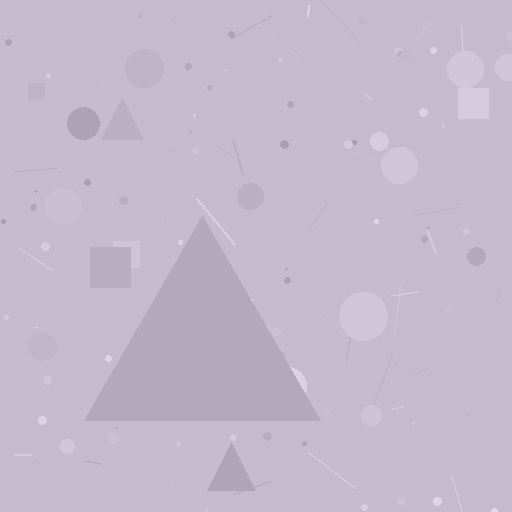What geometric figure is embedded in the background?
A triangle is embedded in the background.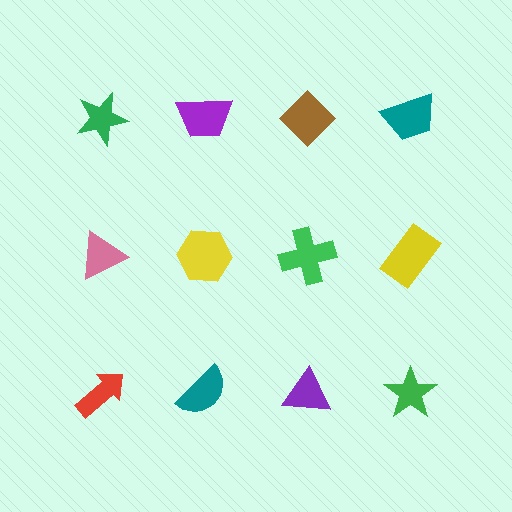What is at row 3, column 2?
A teal semicircle.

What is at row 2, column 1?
A pink triangle.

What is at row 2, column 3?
A green cross.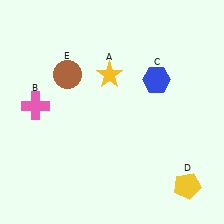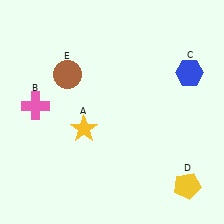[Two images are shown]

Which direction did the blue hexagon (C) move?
The blue hexagon (C) moved right.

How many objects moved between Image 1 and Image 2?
2 objects moved between the two images.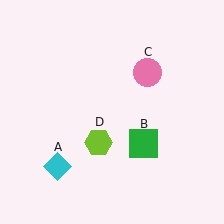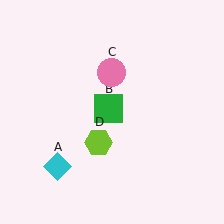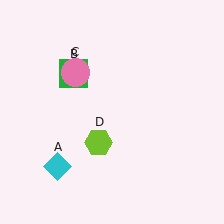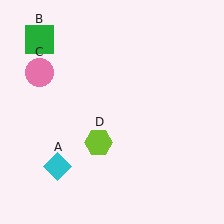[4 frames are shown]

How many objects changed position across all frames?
2 objects changed position: green square (object B), pink circle (object C).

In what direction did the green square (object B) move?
The green square (object B) moved up and to the left.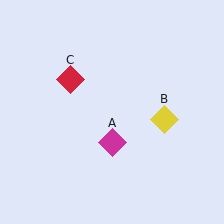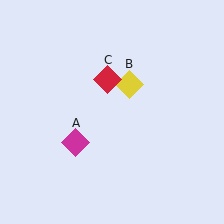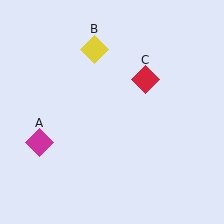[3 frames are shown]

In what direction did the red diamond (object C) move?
The red diamond (object C) moved right.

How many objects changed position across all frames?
3 objects changed position: magenta diamond (object A), yellow diamond (object B), red diamond (object C).